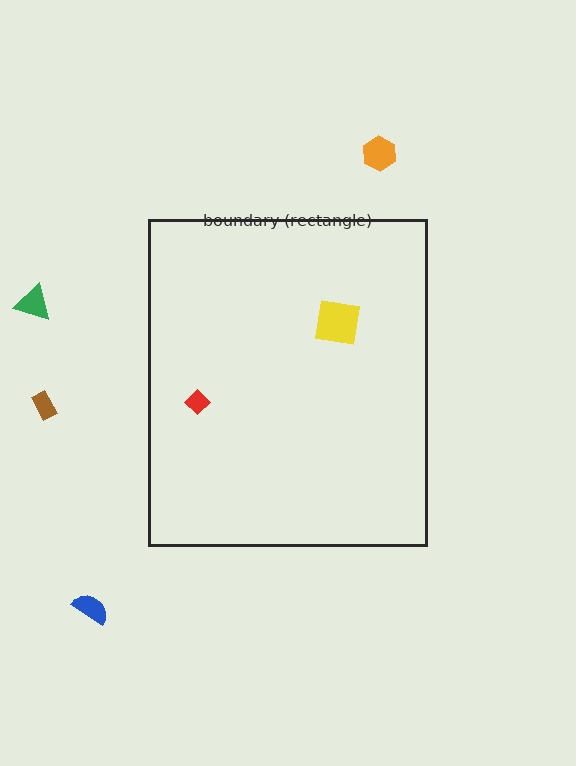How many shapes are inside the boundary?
2 inside, 4 outside.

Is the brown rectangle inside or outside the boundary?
Outside.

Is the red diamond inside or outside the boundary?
Inside.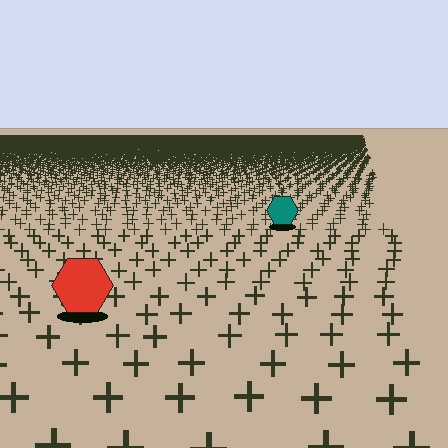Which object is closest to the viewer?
The red hexagon is closest. The texture marks near it are larger and more spread out.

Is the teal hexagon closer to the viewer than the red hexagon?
No. The red hexagon is closer — you can tell from the texture gradient: the ground texture is coarser near it.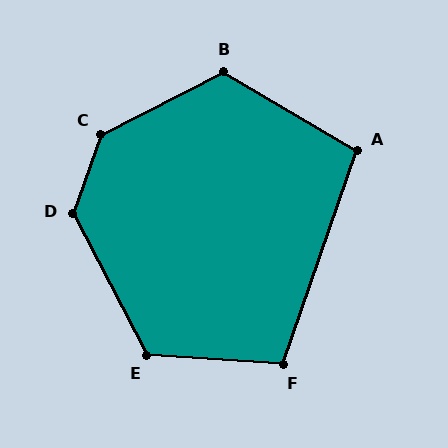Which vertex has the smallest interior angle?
A, at approximately 102 degrees.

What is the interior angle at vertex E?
Approximately 121 degrees (obtuse).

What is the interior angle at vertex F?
Approximately 105 degrees (obtuse).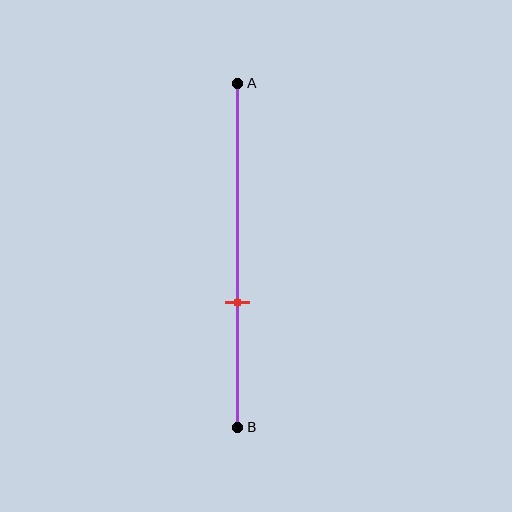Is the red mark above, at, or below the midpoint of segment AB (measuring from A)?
The red mark is below the midpoint of segment AB.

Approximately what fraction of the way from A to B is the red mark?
The red mark is approximately 65% of the way from A to B.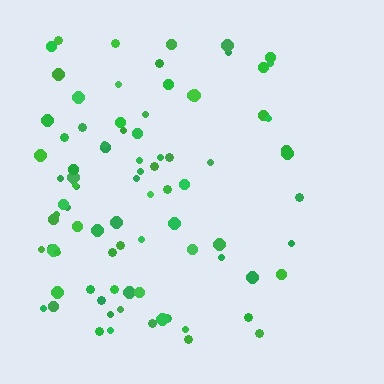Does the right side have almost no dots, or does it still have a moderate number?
Still a moderate number, just noticeably fewer than the left.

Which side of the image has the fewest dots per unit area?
The right.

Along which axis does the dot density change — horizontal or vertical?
Horizontal.